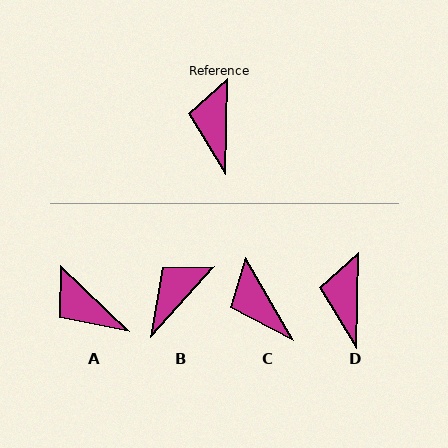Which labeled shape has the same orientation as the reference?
D.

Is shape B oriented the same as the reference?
No, it is off by about 41 degrees.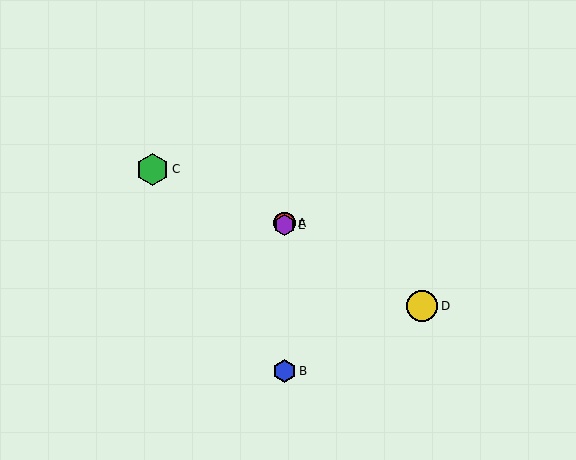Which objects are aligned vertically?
Objects A, B, E are aligned vertically.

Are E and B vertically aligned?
Yes, both are at x≈284.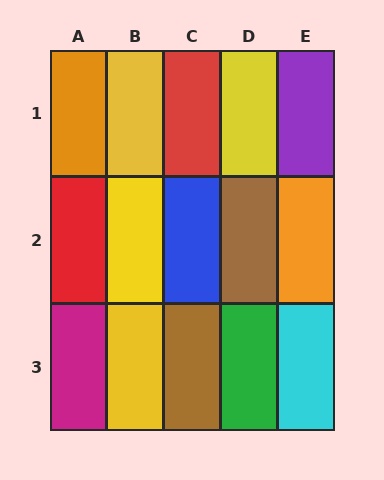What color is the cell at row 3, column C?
Brown.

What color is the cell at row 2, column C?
Blue.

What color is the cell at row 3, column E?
Cyan.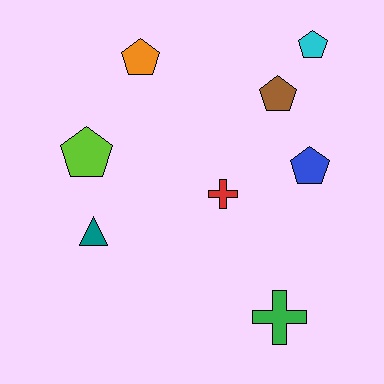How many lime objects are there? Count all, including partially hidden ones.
There is 1 lime object.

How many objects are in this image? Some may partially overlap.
There are 8 objects.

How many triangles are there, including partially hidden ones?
There is 1 triangle.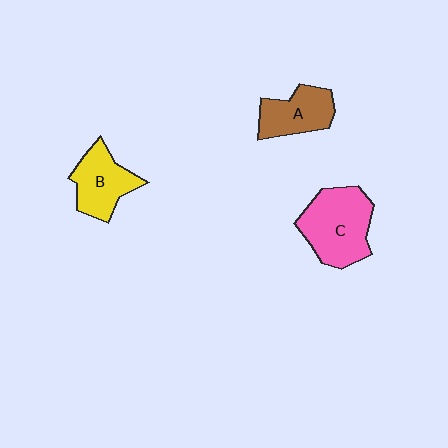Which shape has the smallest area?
Shape A (brown).